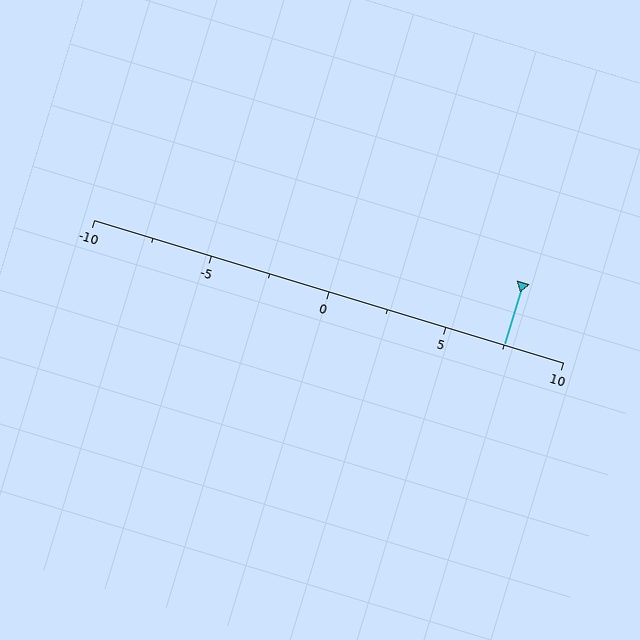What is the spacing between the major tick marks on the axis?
The major ticks are spaced 5 apart.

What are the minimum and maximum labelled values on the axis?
The axis runs from -10 to 10.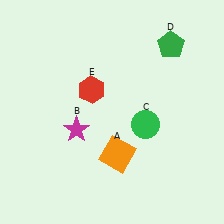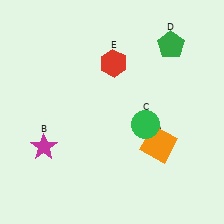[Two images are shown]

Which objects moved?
The objects that moved are: the orange square (A), the magenta star (B), the red hexagon (E).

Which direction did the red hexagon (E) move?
The red hexagon (E) moved up.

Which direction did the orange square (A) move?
The orange square (A) moved right.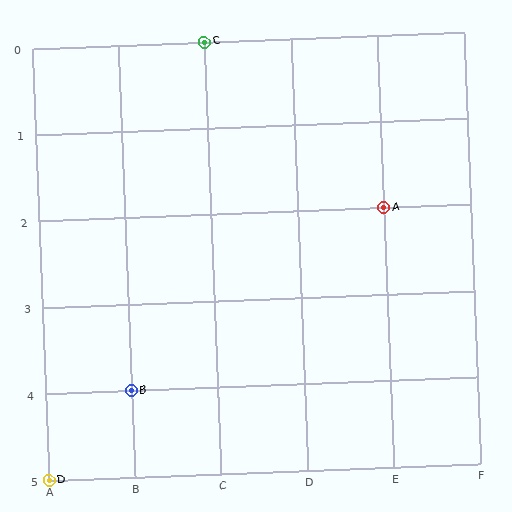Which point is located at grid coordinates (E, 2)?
Point A is at (E, 2).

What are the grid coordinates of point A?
Point A is at grid coordinates (E, 2).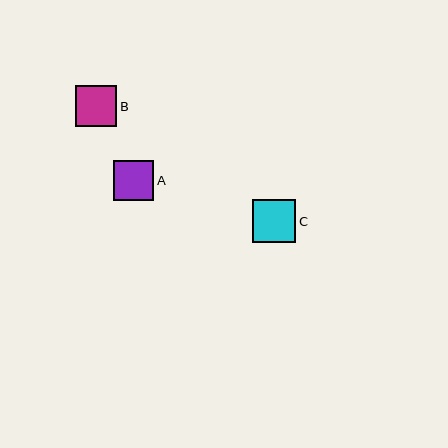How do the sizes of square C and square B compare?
Square C and square B are approximately the same size.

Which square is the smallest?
Square A is the smallest with a size of approximately 41 pixels.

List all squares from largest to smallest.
From largest to smallest: C, B, A.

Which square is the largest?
Square C is the largest with a size of approximately 43 pixels.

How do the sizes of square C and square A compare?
Square C and square A are approximately the same size.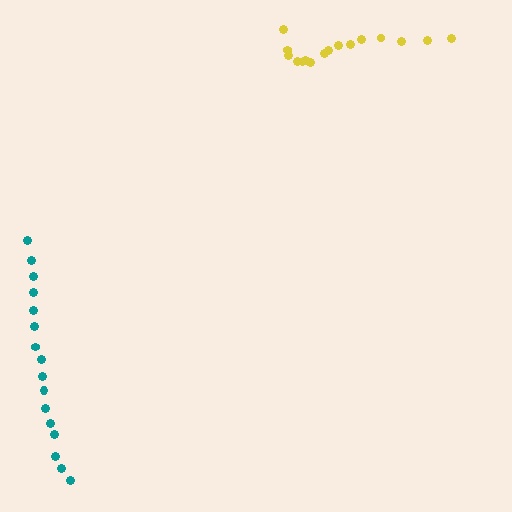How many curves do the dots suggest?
There are 2 distinct paths.